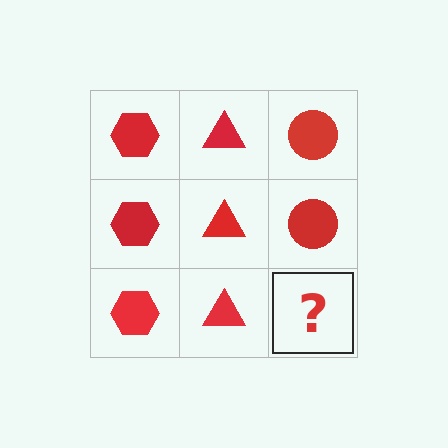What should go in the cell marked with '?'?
The missing cell should contain a red circle.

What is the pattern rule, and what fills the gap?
The rule is that each column has a consistent shape. The gap should be filled with a red circle.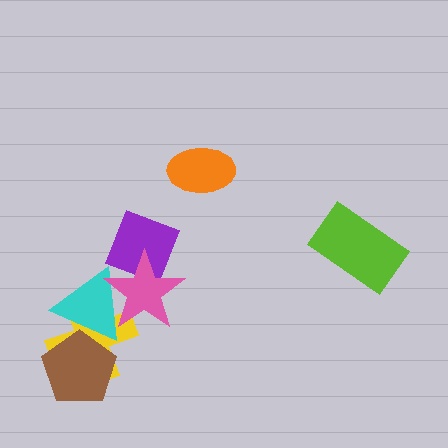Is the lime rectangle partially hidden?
No, no other shape covers it.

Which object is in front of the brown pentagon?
The cyan triangle is in front of the brown pentagon.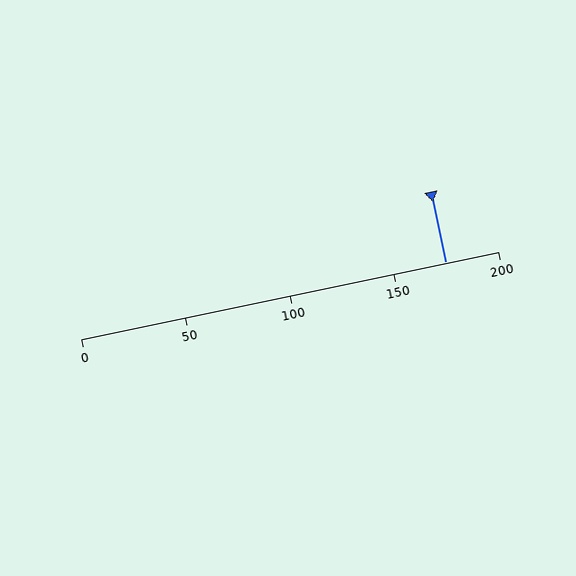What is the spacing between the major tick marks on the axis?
The major ticks are spaced 50 apart.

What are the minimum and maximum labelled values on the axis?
The axis runs from 0 to 200.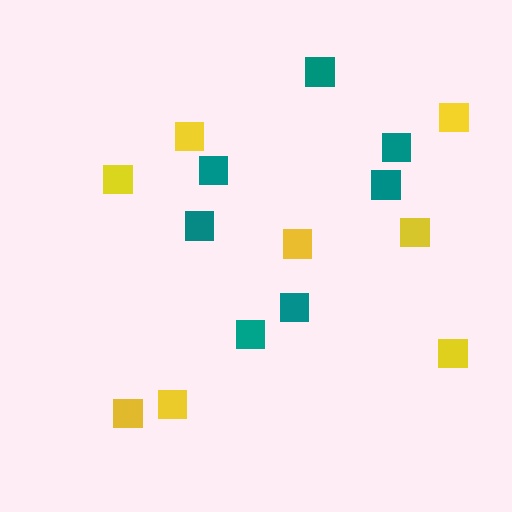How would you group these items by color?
There are 2 groups: one group of teal squares (7) and one group of yellow squares (8).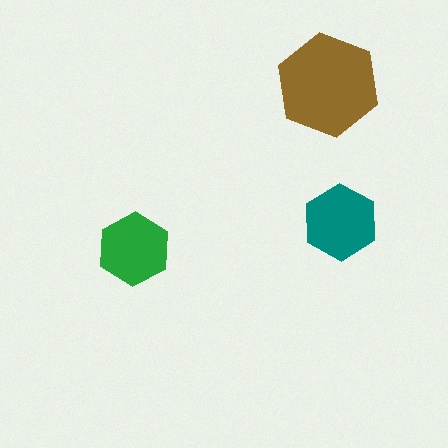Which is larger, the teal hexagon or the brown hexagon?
The brown one.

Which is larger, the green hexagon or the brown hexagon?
The brown one.